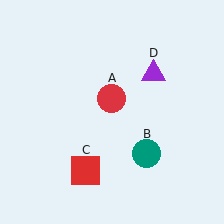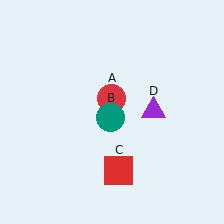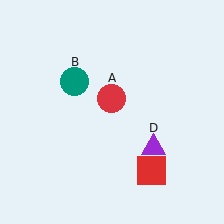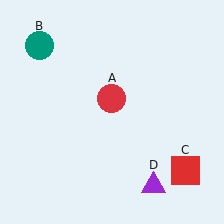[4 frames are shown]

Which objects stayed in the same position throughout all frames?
Red circle (object A) remained stationary.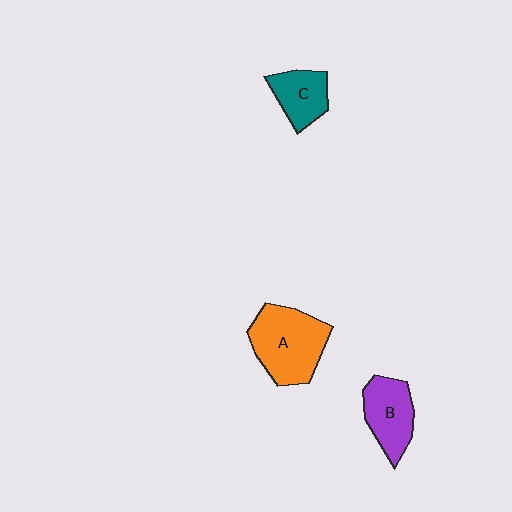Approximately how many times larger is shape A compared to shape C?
Approximately 1.8 times.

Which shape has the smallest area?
Shape C (teal).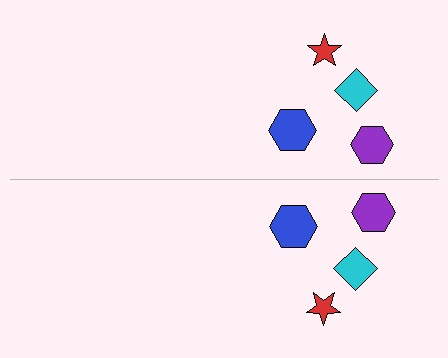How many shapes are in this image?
There are 8 shapes in this image.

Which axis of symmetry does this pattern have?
The pattern has a horizontal axis of symmetry running through the center of the image.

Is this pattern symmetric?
Yes, this pattern has bilateral (reflection) symmetry.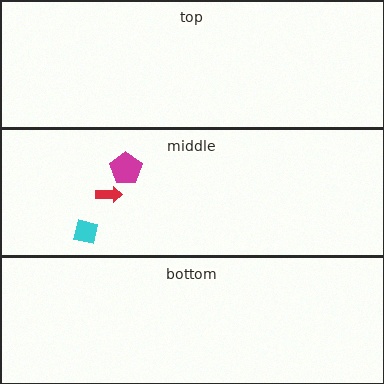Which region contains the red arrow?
The middle region.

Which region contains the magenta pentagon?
The middle region.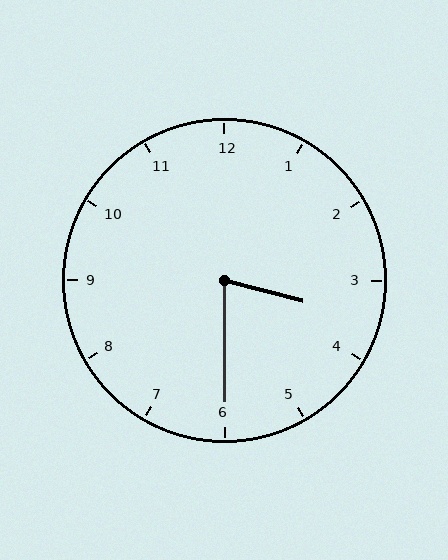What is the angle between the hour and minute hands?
Approximately 75 degrees.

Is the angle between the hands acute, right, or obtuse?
It is acute.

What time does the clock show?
3:30.